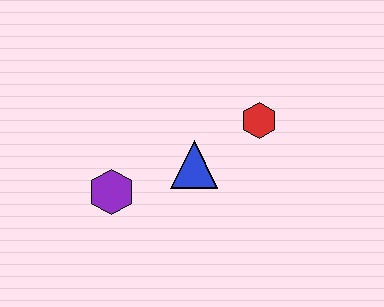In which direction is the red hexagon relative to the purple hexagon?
The red hexagon is to the right of the purple hexagon.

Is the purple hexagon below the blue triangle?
Yes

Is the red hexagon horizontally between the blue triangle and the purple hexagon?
No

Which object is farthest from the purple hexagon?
The red hexagon is farthest from the purple hexagon.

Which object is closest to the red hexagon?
The blue triangle is closest to the red hexagon.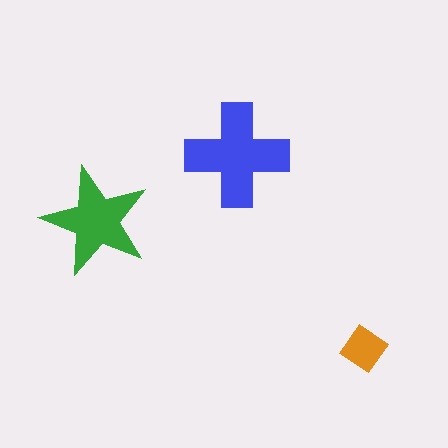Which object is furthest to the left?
The green star is leftmost.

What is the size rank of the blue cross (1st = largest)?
1st.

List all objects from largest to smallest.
The blue cross, the green star, the orange diamond.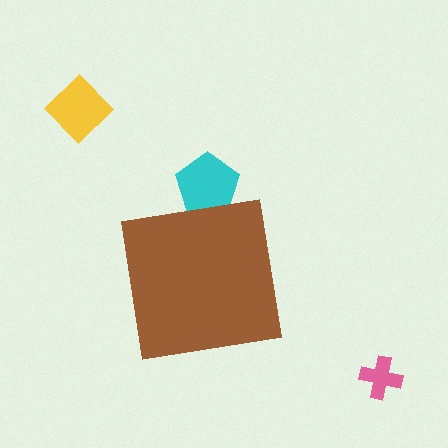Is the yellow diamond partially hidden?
No, the yellow diamond is fully visible.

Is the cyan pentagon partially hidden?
Yes, the cyan pentagon is partially hidden behind the brown square.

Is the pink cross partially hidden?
No, the pink cross is fully visible.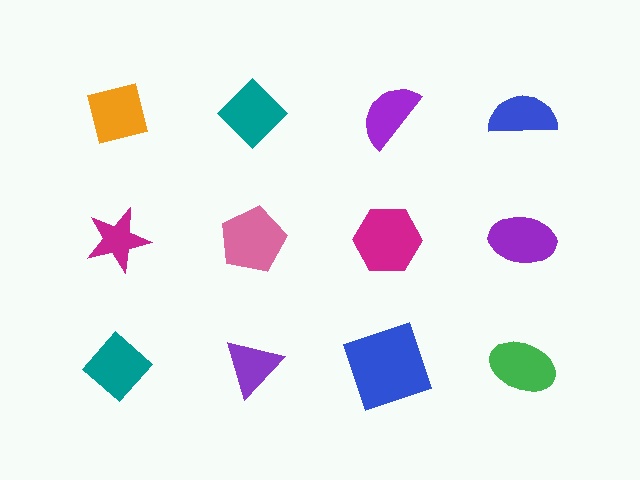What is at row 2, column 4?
A purple ellipse.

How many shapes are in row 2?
4 shapes.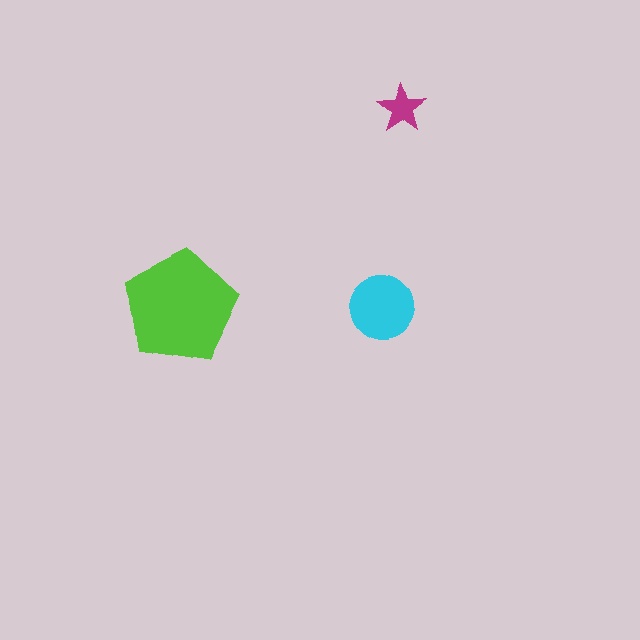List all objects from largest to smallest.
The lime pentagon, the cyan circle, the magenta star.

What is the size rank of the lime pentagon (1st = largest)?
1st.